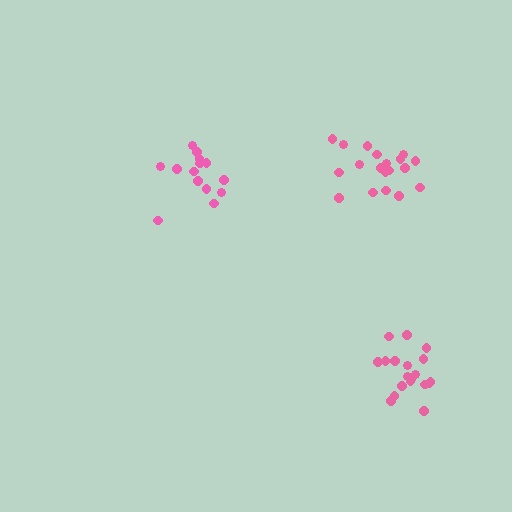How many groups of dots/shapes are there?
There are 3 groups.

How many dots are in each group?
Group 1: 19 dots, Group 2: 19 dots, Group 3: 14 dots (52 total).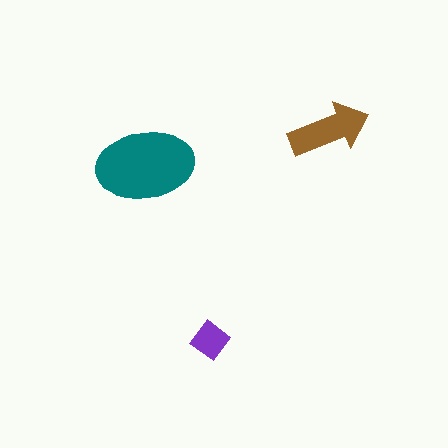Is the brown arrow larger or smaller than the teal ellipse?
Smaller.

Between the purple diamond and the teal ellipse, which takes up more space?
The teal ellipse.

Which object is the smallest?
The purple diamond.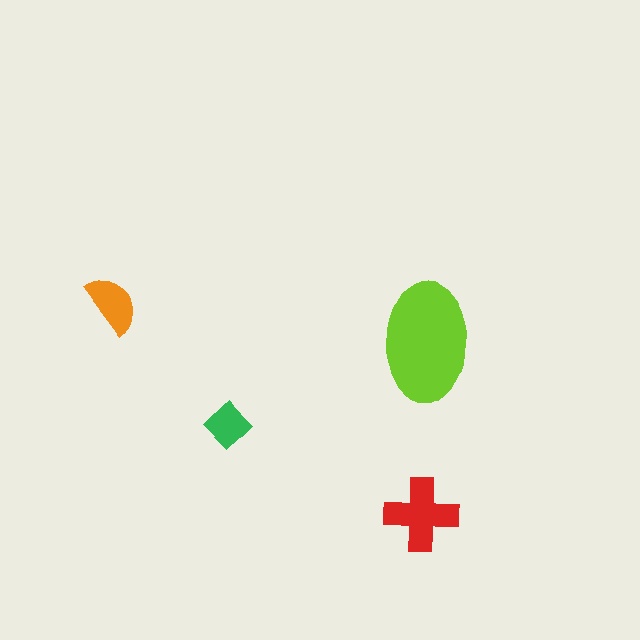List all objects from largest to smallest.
The lime ellipse, the red cross, the orange semicircle, the green diamond.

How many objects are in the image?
There are 4 objects in the image.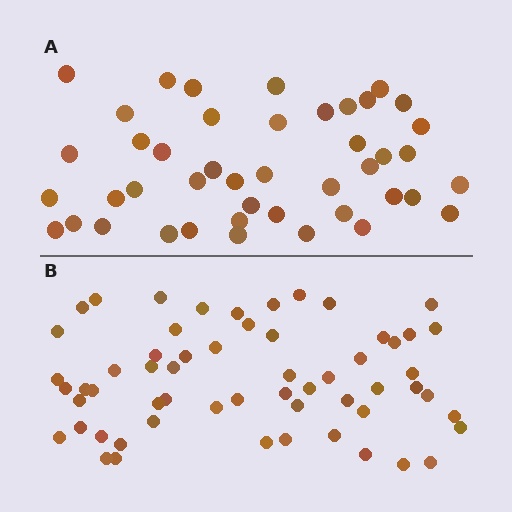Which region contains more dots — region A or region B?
Region B (the bottom region) has more dots.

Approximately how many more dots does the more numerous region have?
Region B has approximately 15 more dots than region A.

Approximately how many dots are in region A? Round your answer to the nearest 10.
About 40 dots. (The exact count is 44, which rounds to 40.)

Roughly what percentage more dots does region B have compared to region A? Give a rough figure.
About 35% more.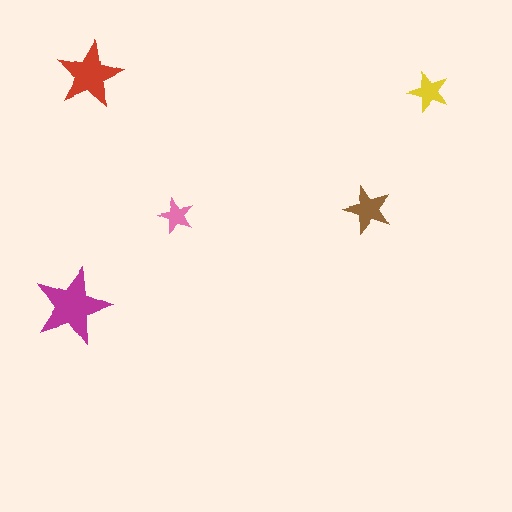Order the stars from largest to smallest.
the magenta one, the red one, the brown one, the yellow one, the pink one.